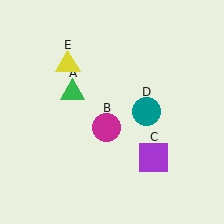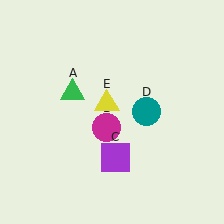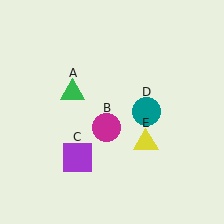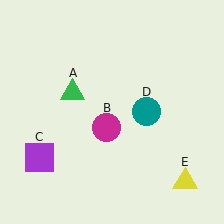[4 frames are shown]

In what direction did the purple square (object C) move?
The purple square (object C) moved left.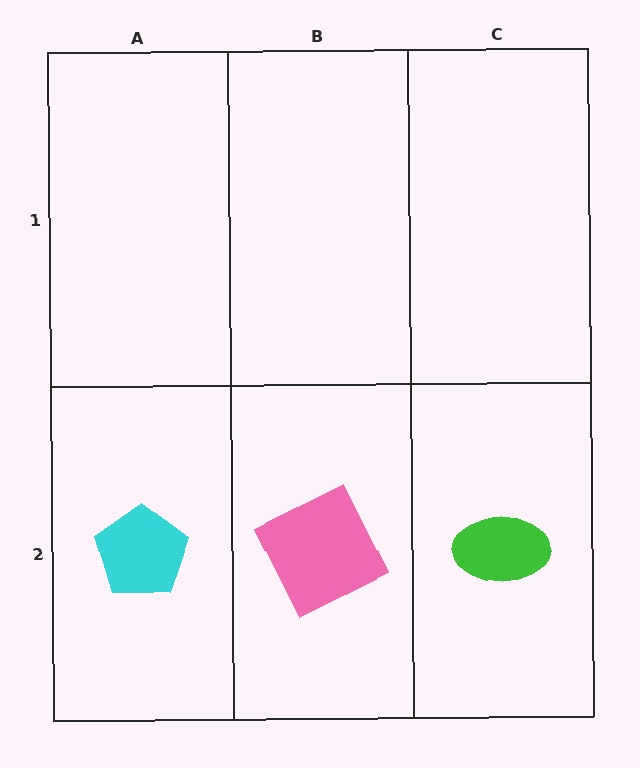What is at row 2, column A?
A cyan pentagon.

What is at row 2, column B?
A pink square.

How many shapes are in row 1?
0 shapes.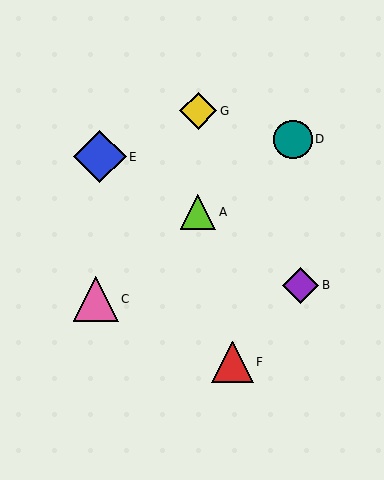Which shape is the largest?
The blue diamond (labeled E) is the largest.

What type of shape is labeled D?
Shape D is a teal circle.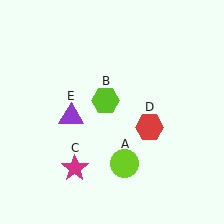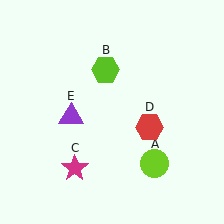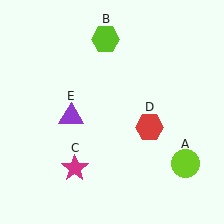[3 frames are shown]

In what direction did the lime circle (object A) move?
The lime circle (object A) moved right.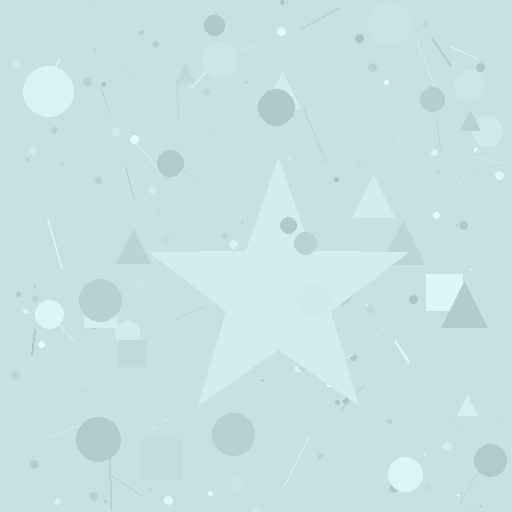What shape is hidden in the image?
A star is hidden in the image.